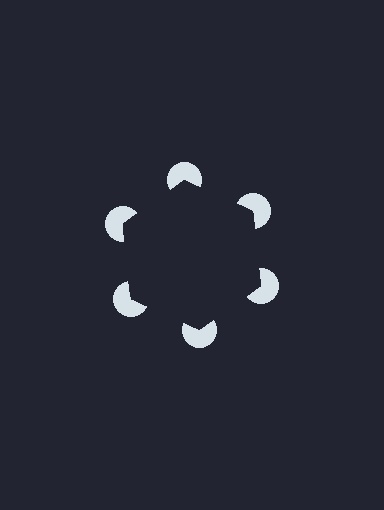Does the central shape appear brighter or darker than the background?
It typically appears slightly darker than the background, even though no actual brightness change is drawn.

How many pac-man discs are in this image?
There are 6 — one at each vertex of the illusory hexagon.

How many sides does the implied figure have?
6 sides.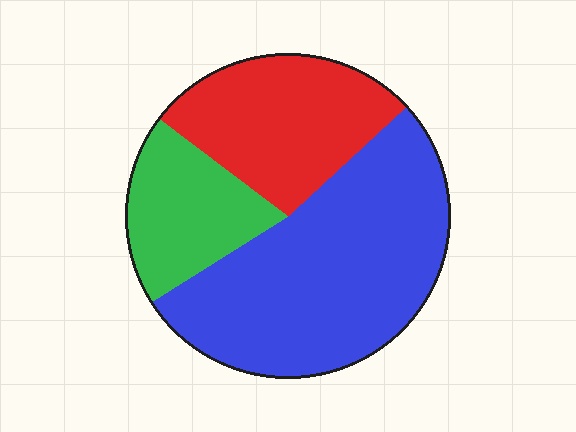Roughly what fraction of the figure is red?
Red covers around 30% of the figure.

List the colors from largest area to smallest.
From largest to smallest: blue, red, green.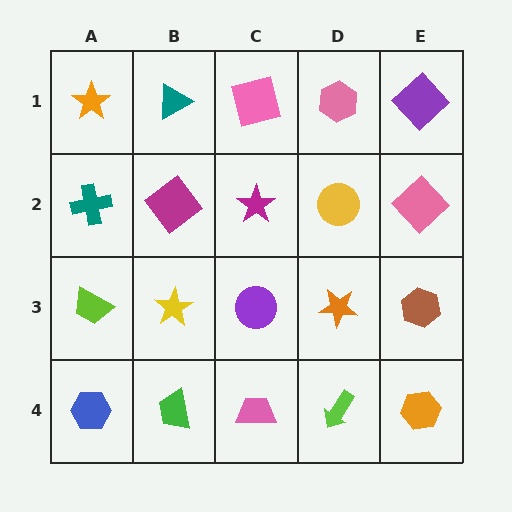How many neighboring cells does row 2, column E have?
3.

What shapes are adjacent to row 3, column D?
A yellow circle (row 2, column D), a lime arrow (row 4, column D), a purple circle (row 3, column C), a brown hexagon (row 3, column E).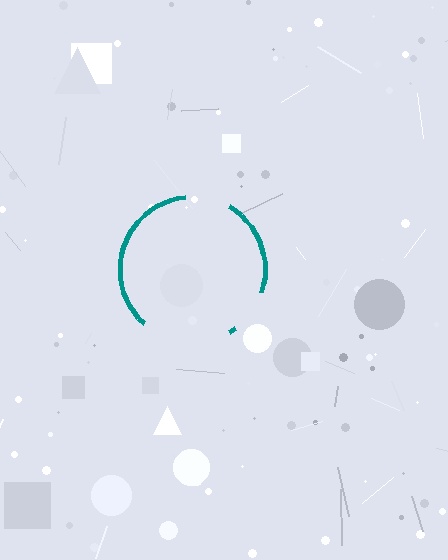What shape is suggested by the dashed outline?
The dashed outline suggests a circle.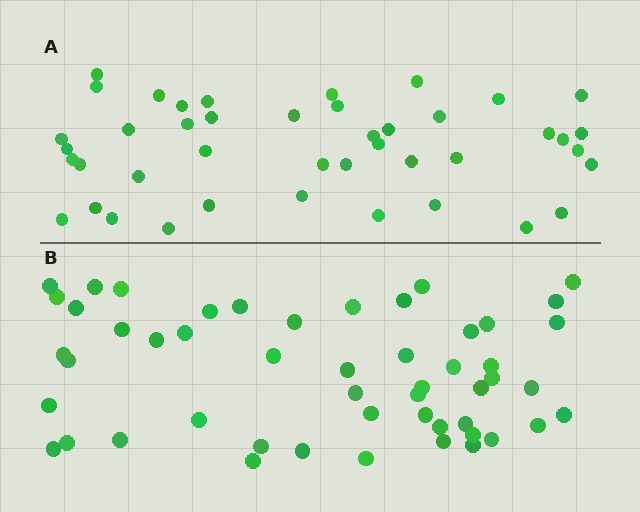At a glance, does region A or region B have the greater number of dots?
Region B (the bottom region) has more dots.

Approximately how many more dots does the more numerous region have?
Region B has roughly 8 or so more dots than region A.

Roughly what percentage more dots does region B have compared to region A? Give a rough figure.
About 20% more.